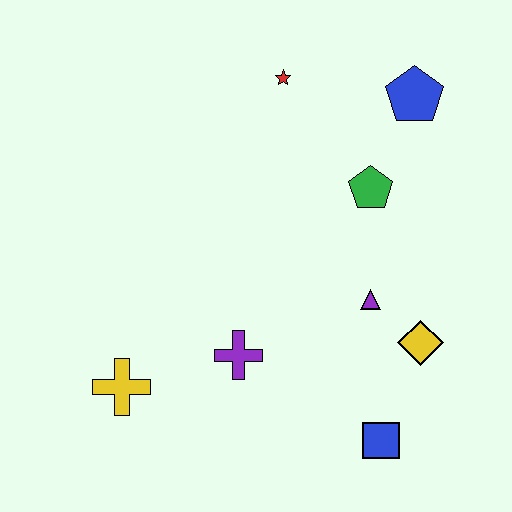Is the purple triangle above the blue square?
Yes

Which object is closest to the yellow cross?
The purple cross is closest to the yellow cross.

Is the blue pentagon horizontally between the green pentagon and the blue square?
No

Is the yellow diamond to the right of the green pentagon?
Yes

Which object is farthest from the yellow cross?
The blue pentagon is farthest from the yellow cross.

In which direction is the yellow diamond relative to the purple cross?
The yellow diamond is to the right of the purple cross.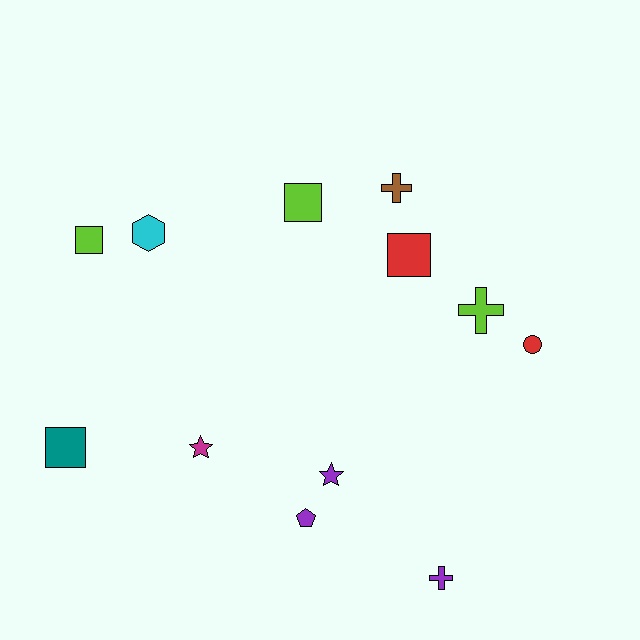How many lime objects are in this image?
There are 3 lime objects.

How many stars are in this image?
There are 2 stars.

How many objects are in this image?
There are 12 objects.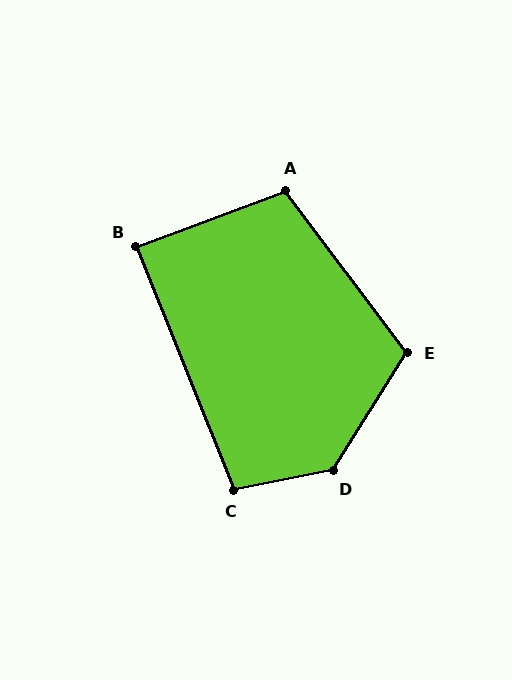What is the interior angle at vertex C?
Approximately 101 degrees (obtuse).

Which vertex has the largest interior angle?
D, at approximately 133 degrees.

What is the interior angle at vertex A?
Approximately 107 degrees (obtuse).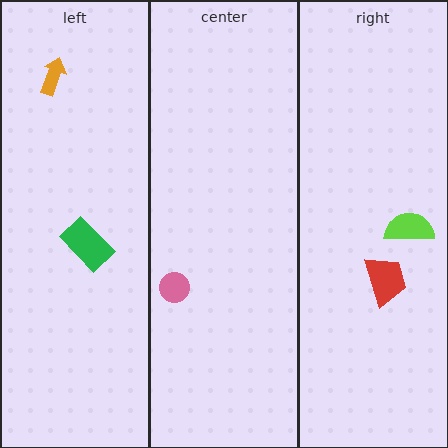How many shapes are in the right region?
2.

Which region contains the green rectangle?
The left region.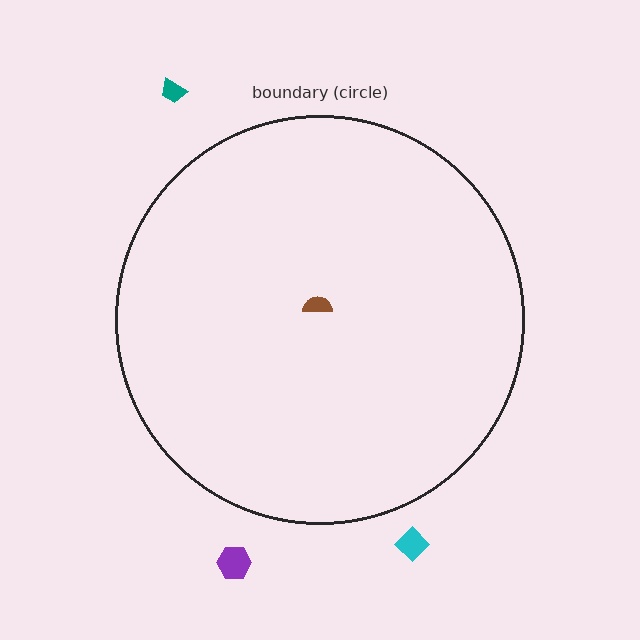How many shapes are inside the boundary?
1 inside, 3 outside.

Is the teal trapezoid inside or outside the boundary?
Outside.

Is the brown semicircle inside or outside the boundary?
Inside.